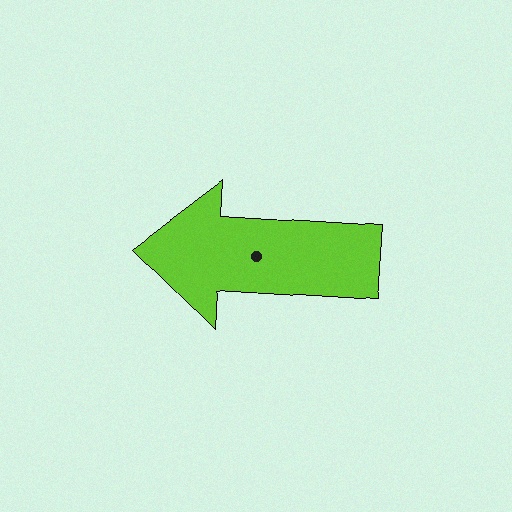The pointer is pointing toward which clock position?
Roughly 9 o'clock.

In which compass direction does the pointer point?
West.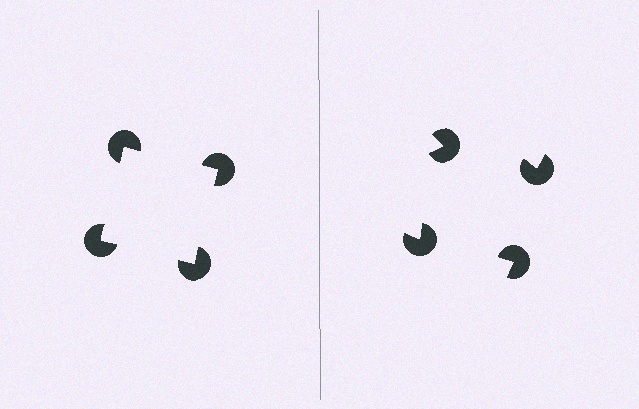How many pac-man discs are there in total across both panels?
8 — 4 on each side.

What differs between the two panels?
The pac-man discs are positioned identically on both sides; only the wedge orientations differ. On the left they align to a square; on the right they are misaligned.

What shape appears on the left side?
An illusory square.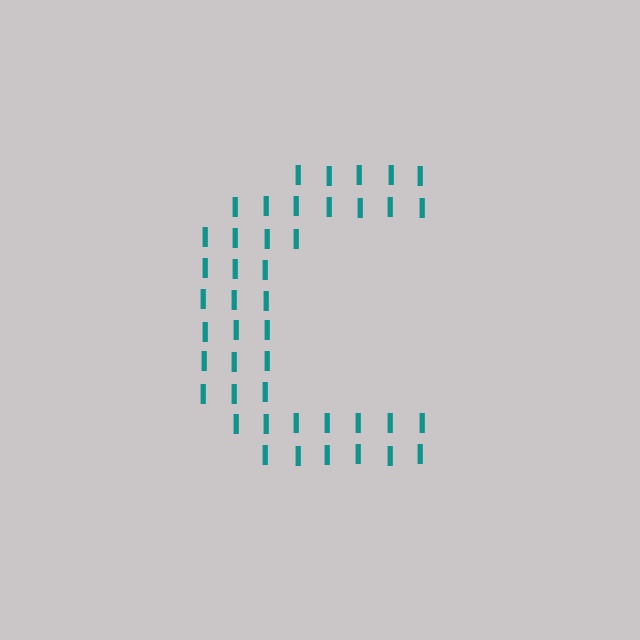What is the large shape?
The large shape is the letter C.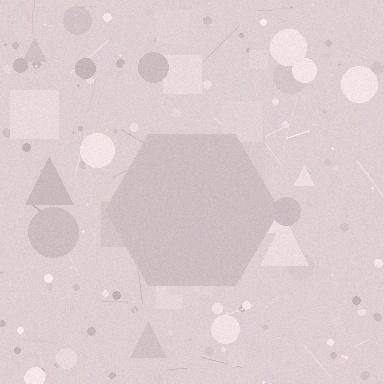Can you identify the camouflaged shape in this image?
The camouflaged shape is a hexagon.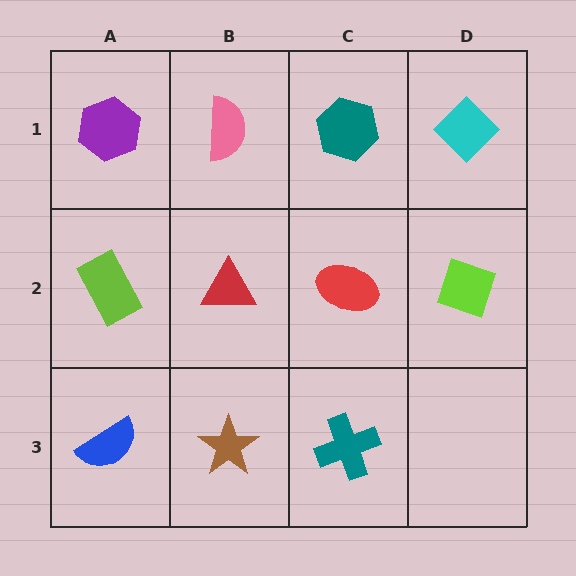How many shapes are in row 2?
4 shapes.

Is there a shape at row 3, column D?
No, that cell is empty.